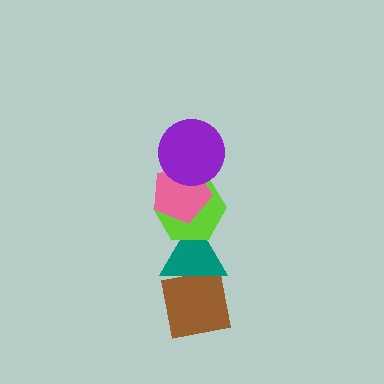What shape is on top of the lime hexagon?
The pink pentagon is on top of the lime hexagon.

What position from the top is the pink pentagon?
The pink pentagon is 2nd from the top.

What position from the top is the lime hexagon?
The lime hexagon is 3rd from the top.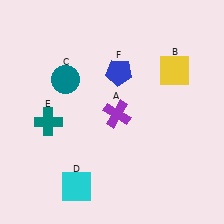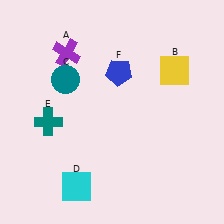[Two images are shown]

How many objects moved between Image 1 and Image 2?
1 object moved between the two images.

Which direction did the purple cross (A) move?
The purple cross (A) moved up.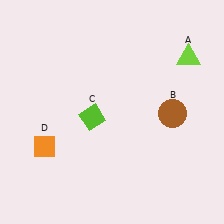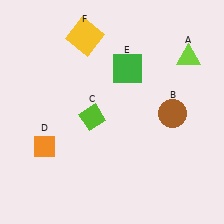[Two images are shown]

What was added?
A green square (E), a yellow square (F) were added in Image 2.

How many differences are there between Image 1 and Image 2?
There are 2 differences between the two images.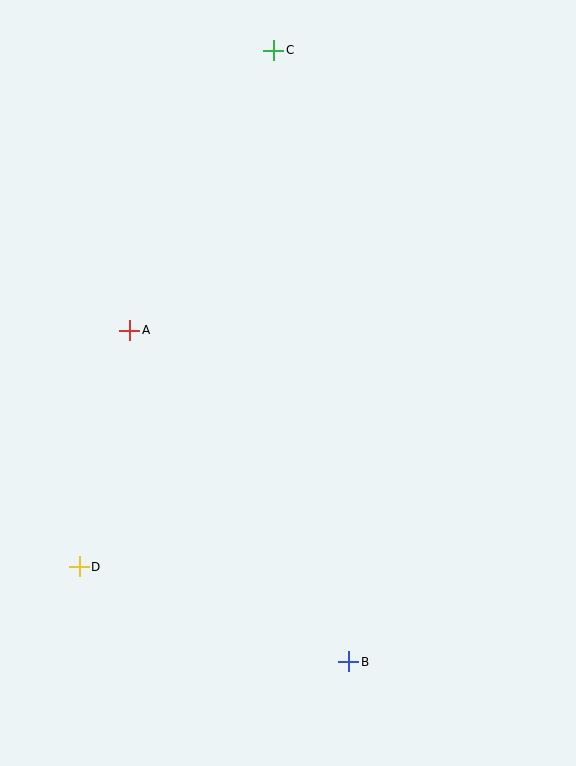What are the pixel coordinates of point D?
Point D is at (79, 567).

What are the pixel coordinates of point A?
Point A is at (130, 330).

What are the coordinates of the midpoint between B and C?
The midpoint between B and C is at (311, 356).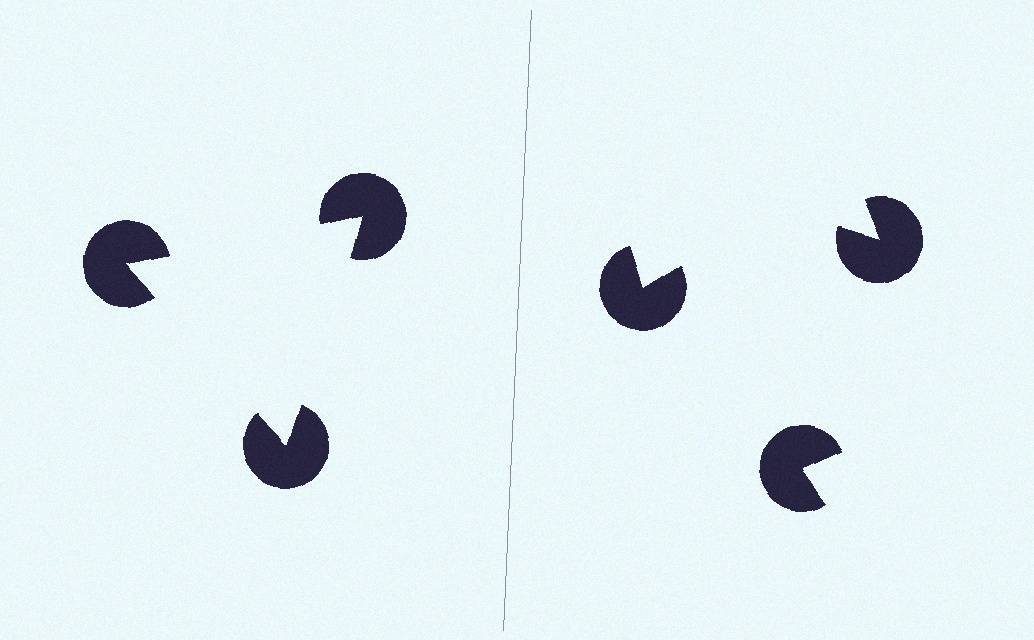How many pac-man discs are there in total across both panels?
6 — 3 on each side.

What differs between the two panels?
The pac-man discs are positioned identically on both sides; only the wedge orientations differ. On the left they align to a triangle; on the right they are misaligned.